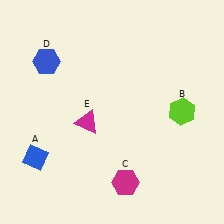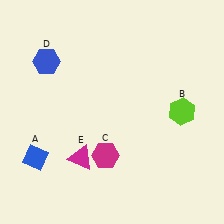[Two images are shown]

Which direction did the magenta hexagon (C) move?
The magenta hexagon (C) moved up.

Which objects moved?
The objects that moved are: the magenta hexagon (C), the magenta triangle (E).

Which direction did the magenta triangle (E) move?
The magenta triangle (E) moved down.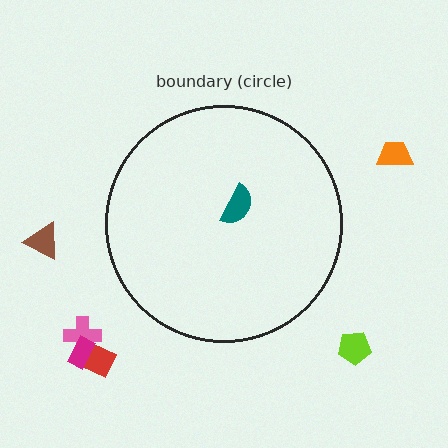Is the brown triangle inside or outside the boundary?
Outside.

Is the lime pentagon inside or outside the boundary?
Outside.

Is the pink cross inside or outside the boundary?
Outside.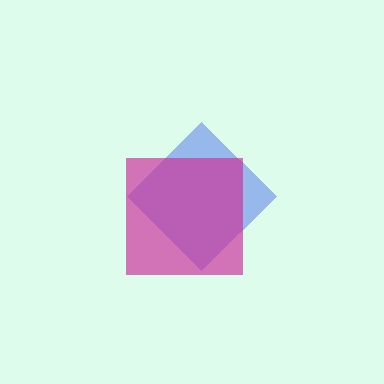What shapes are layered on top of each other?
The layered shapes are: a blue diamond, a magenta square.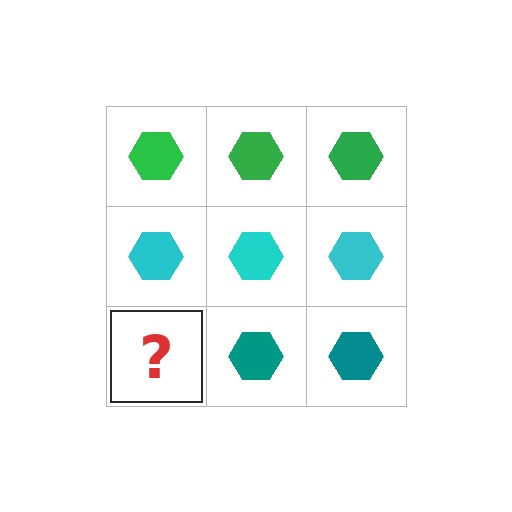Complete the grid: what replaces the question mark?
The question mark should be replaced with a teal hexagon.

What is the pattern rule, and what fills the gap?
The rule is that each row has a consistent color. The gap should be filled with a teal hexagon.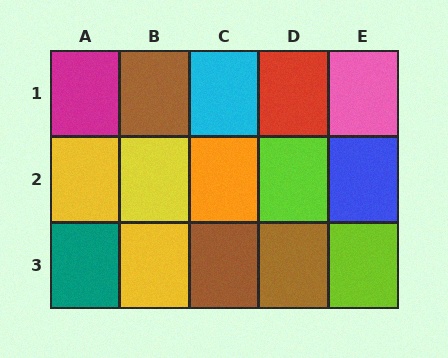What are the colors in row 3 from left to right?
Teal, yellow, brown, brown, lime.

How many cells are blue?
1 cell is blue.